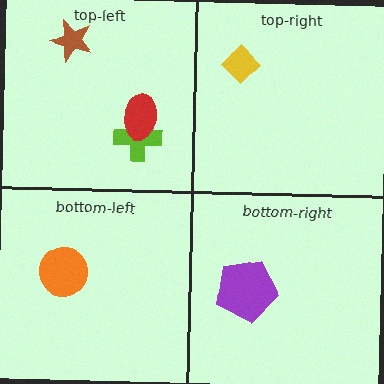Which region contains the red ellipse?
The top-left region.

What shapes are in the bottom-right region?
The purple pentagon.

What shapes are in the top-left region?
The brown star, the lime cross, the red ellipse.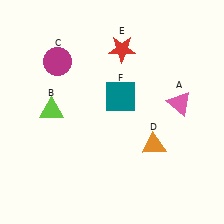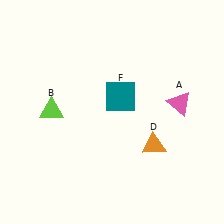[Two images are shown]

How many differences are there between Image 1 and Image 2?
There are 2 differences between the two images.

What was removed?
The magenta circle (C), the red star (E) were removed in Image 2.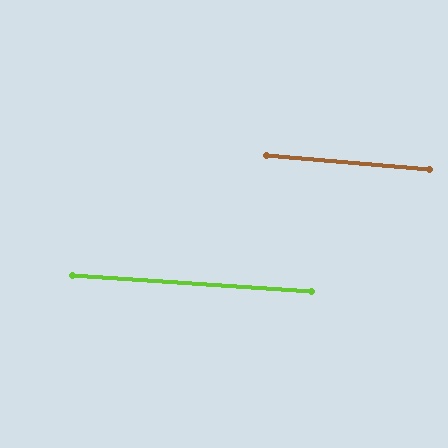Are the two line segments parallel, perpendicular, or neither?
Parallel — their directions differ by only 1.2°.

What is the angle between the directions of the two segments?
Approximately 1 degree.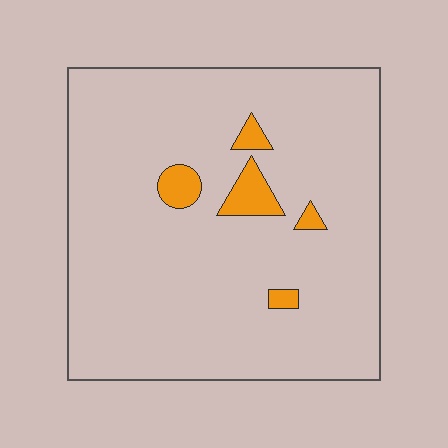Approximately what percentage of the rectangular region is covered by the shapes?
Approximately 5%.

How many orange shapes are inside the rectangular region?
5.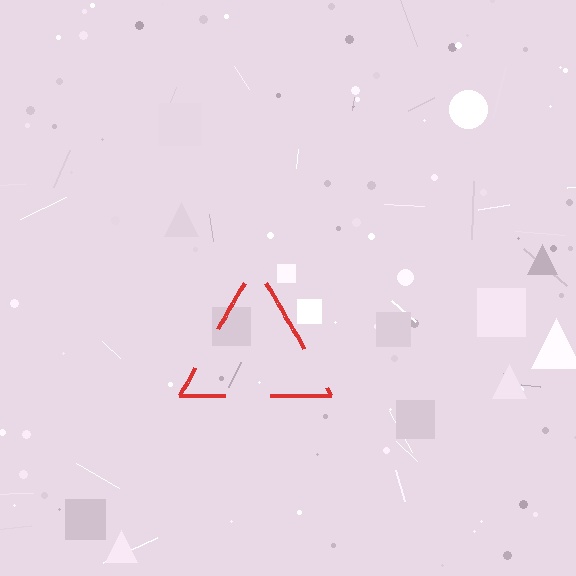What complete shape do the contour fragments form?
The contour fragments form a triangle.